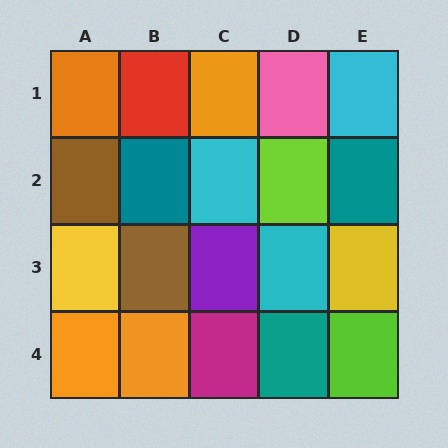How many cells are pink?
1 cell is pink.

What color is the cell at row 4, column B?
Orange.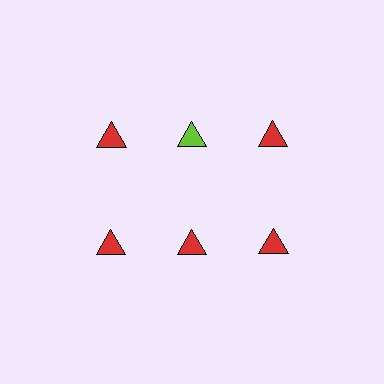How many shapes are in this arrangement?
There are 6 shapes arranged in a grid pattern.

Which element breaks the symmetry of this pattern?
The lime triangle in the top row, second from left column breaks the symmetry. All other shapes are red triangles.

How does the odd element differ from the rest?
It has a different color: lime instead of red.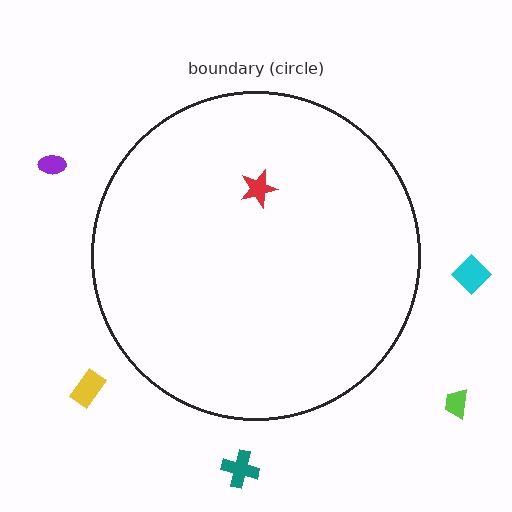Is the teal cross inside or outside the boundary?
Outside.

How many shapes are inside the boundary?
1 inside, 5 outside.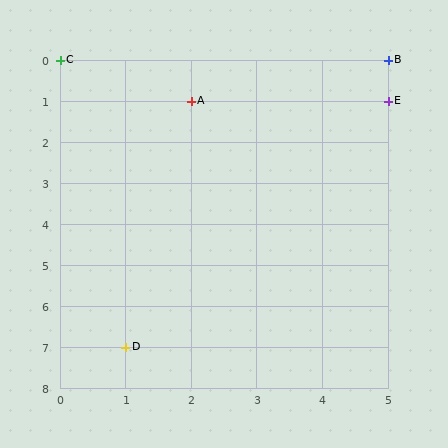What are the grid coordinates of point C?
Point C is at grid coordinates (0, 0).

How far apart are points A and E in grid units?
Points A and E are 3 columns apart.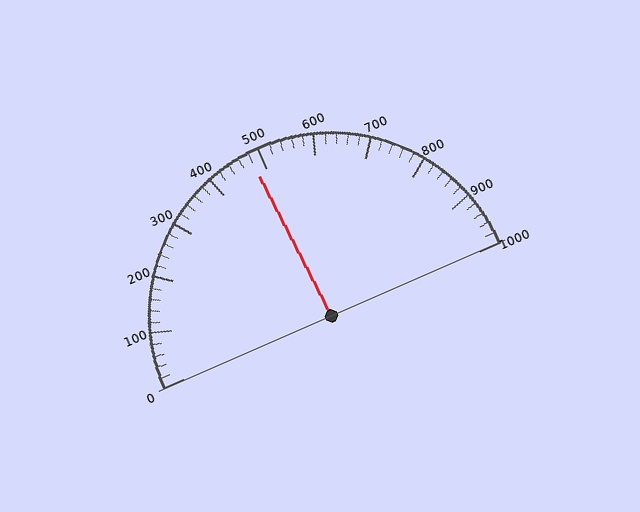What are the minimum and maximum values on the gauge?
The gauge ranges from 0 to 1000.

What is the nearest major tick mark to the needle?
The nearest major tick mark is 500.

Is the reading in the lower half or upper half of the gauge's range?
The reading is in the lower half of the range (0 to 1000).